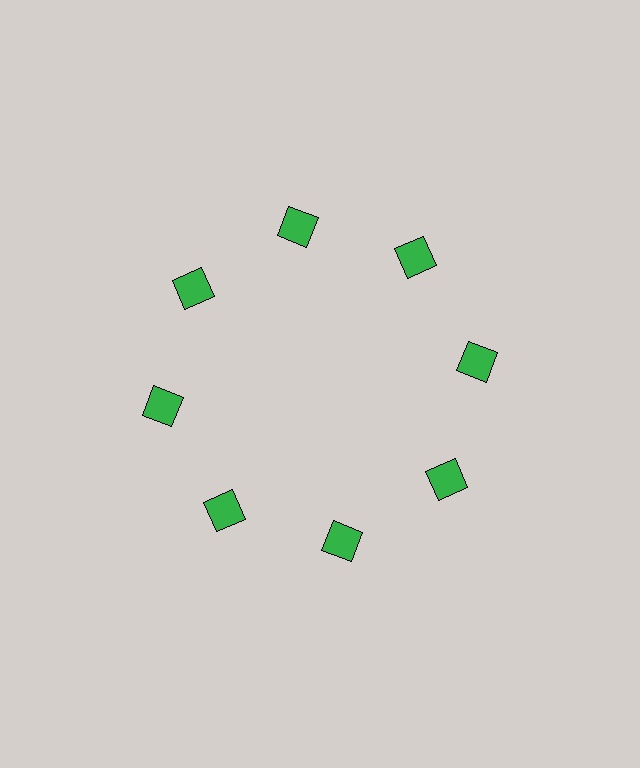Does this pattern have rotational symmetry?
Yes, this pattern has 8-fold rotational symmetry. It looks the same after rotating 45 degrees around the center.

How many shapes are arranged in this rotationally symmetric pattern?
There are 8 shapes, arranged in 8 groups of 1.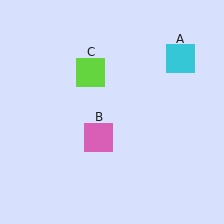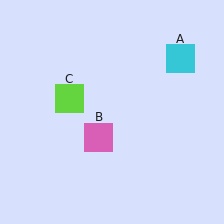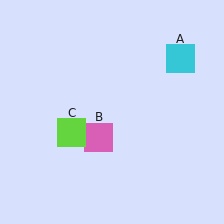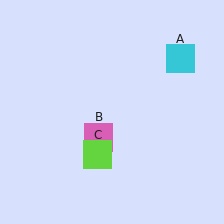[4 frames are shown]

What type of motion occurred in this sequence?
The lime square (object C) rotated counterclockwise around the center of the scene.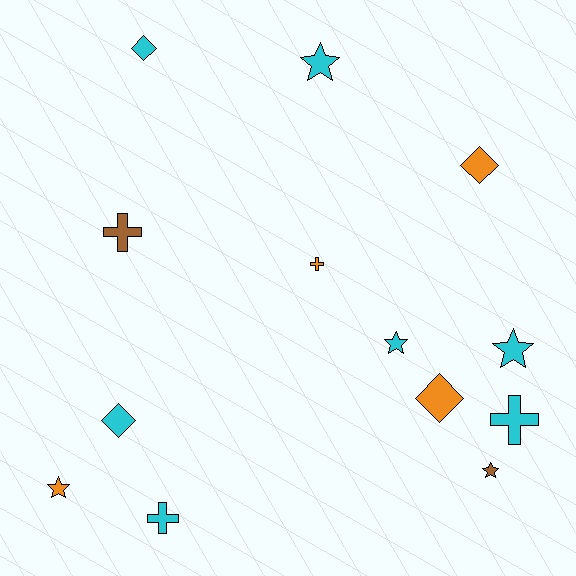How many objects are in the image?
There are 13 objects.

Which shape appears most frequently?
Star, with 5 objects.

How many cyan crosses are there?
There are 2 cyan crosses.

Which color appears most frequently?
Cyan, with 7 objects.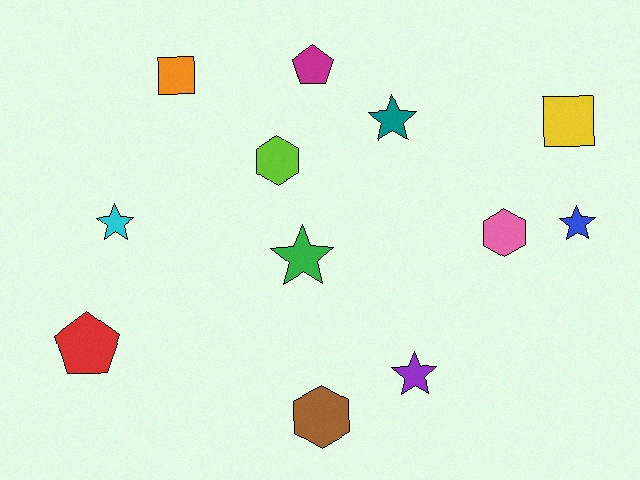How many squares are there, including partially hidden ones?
There are 2 squares.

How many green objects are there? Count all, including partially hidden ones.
There is 1 green object.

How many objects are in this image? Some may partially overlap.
There are 12 objects.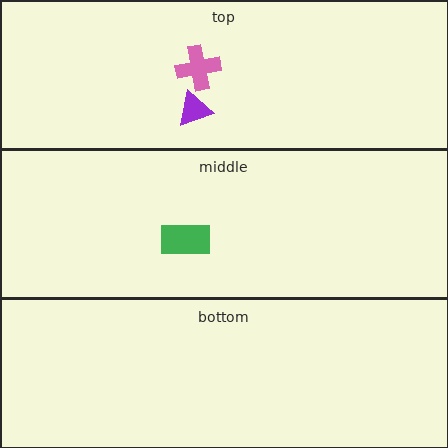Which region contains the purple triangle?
The top region.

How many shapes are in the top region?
2.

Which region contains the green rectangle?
The middle region.